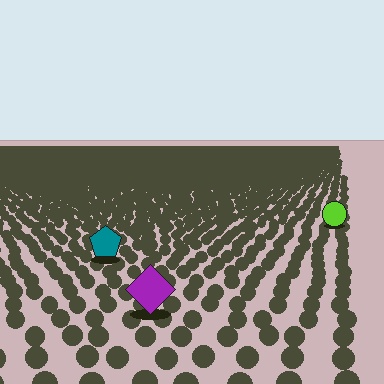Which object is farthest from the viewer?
The lime circle is farthest from the viewer. It appears smaller and the ground texture around it is denser.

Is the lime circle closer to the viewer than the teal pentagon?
No. The teal pentagon is closer — you can tell from the texture gradient: the ground texture is coarser near it.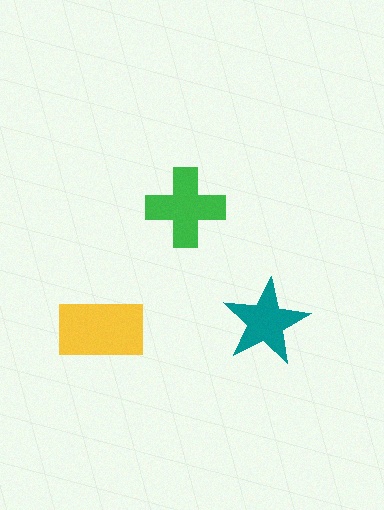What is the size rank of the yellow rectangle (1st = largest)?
1st.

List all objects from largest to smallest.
The yellow rectangle, the green cross, the teal star.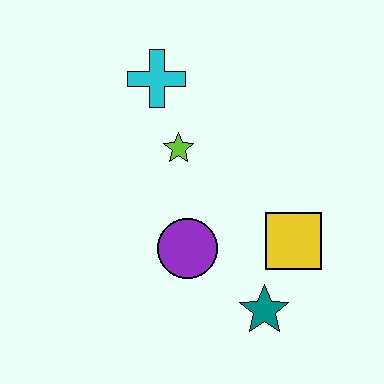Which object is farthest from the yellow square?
The cyan cross is farthest from the yellow square.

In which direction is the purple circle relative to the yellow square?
The purple circle is to the left of the yellow square.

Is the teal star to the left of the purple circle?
No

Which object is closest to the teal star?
The yellow square is closest to the teal star.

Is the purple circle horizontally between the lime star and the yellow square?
Yes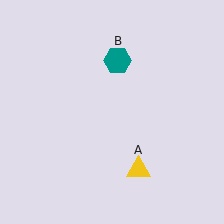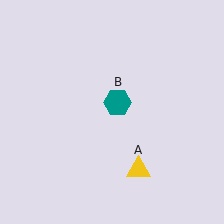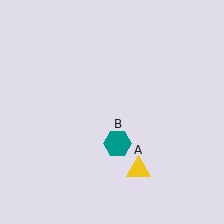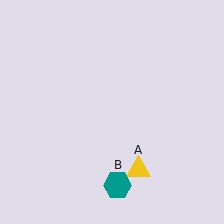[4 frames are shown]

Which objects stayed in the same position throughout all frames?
Yellow triangle (object A) remained stationary.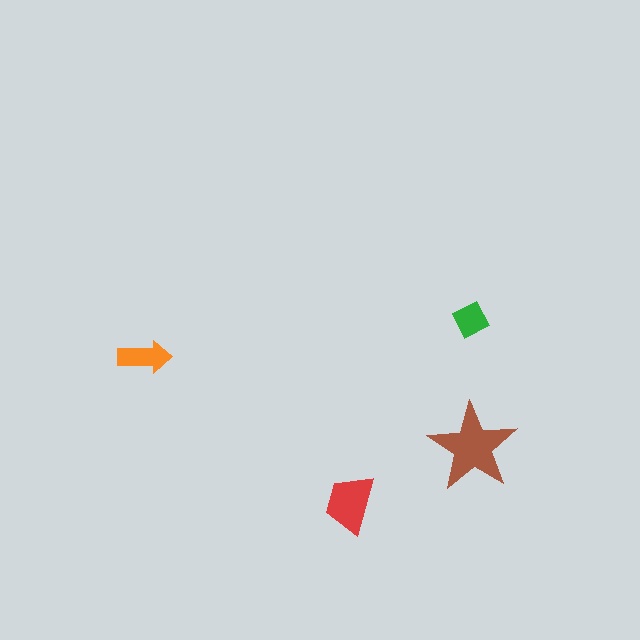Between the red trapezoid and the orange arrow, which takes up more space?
The red trapezoid.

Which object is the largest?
The brown star.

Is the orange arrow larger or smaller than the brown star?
Smaller.